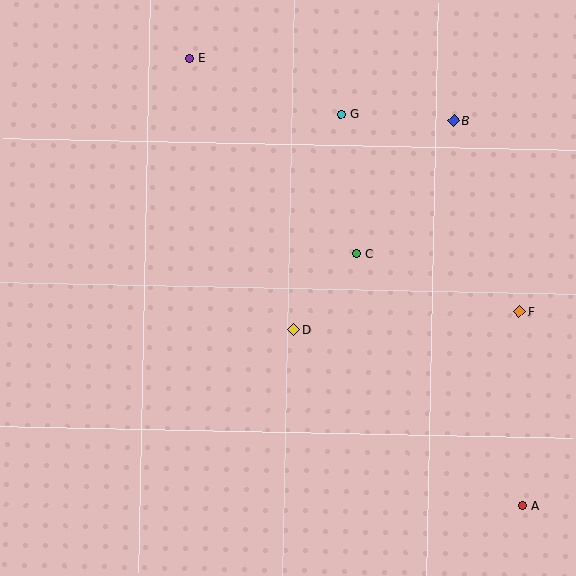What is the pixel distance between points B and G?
The distance between B and G is 113 pixels.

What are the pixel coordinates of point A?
Point A is at (522, 506).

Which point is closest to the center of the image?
Point D at (294, 330) is closest to the center.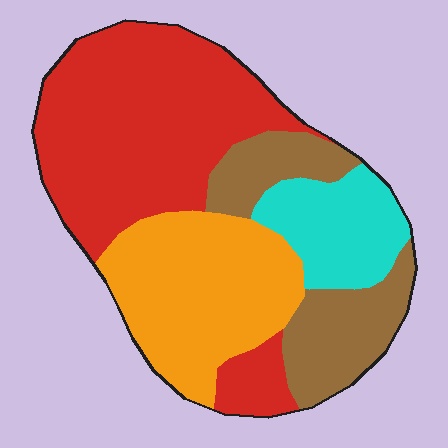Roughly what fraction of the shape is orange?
Orange takes up between a sixth and a third of the shape.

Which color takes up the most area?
Red, at roughly 40%.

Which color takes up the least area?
Cyan, at roughly 15%.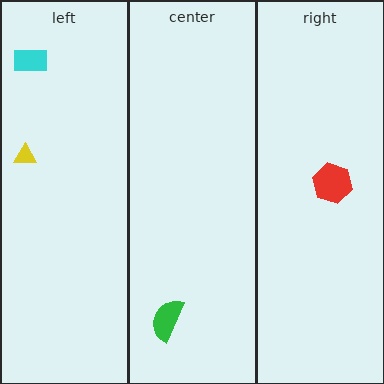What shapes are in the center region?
The green semicircle.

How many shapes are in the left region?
2.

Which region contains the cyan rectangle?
The left region.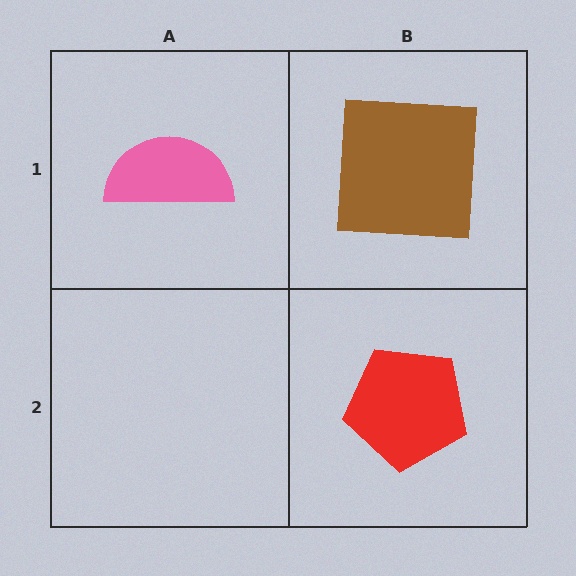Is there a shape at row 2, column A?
No, that cell is empty.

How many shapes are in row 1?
2 shapes.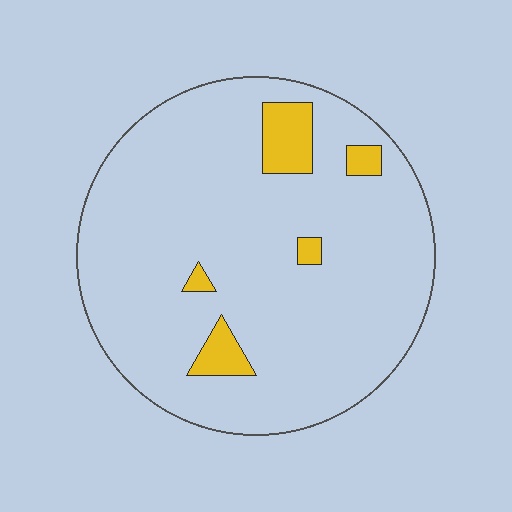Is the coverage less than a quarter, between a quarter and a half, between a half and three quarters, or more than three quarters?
Less than a quarter.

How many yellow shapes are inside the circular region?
5.